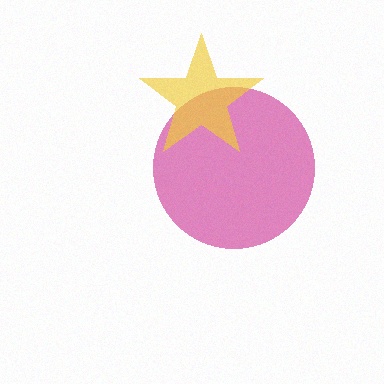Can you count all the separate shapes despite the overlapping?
Yes, there are 2 separate shapes.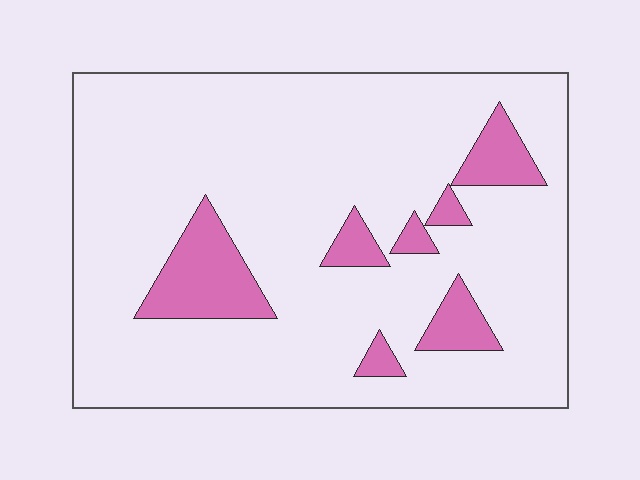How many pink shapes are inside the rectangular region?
7.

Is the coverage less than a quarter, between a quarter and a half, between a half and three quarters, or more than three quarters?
Less than a quarter.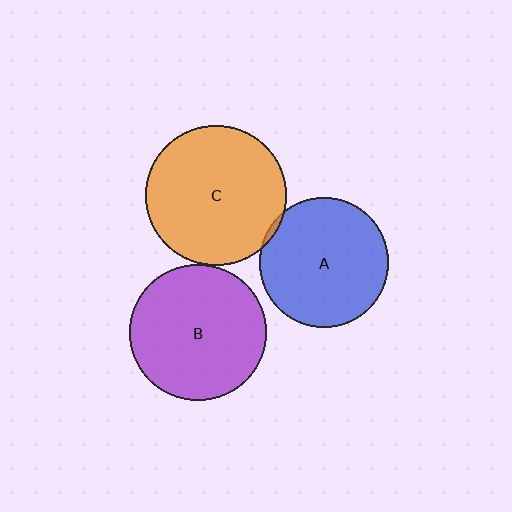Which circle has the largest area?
Circle C (orange).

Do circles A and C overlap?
Yes.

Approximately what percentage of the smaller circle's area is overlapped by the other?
Approximately 5%.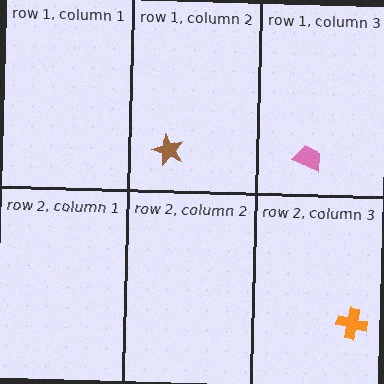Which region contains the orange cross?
The row 2, column 3 region.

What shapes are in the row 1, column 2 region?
The brown star.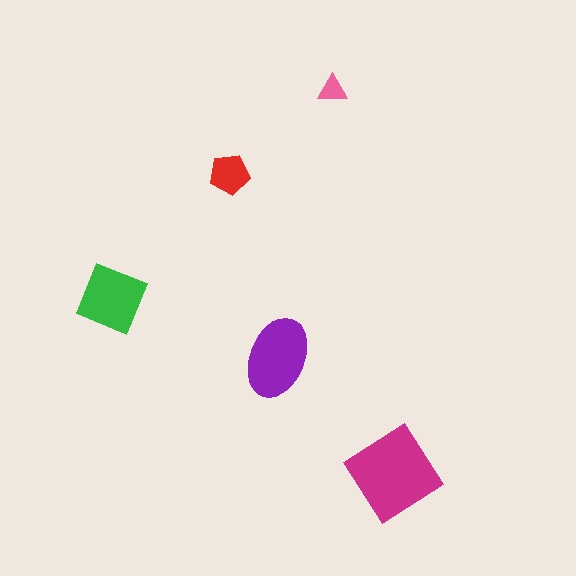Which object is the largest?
The magenta diamond.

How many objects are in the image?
There are 5 objects in the image.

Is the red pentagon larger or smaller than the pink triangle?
Larger.